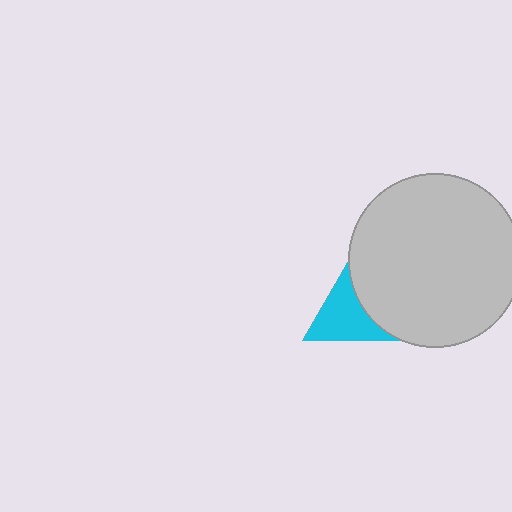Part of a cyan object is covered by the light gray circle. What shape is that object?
It is a triangle.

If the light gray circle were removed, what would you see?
You would see the complete cyan triangle.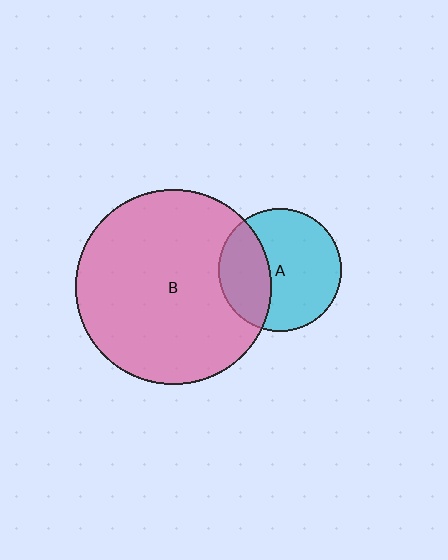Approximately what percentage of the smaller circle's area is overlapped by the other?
Approximately 35%.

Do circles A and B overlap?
Yes.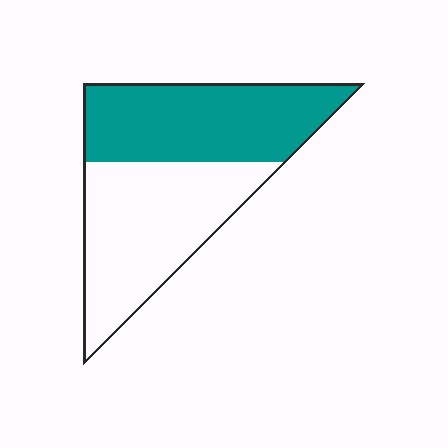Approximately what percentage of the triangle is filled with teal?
Approximately 50%.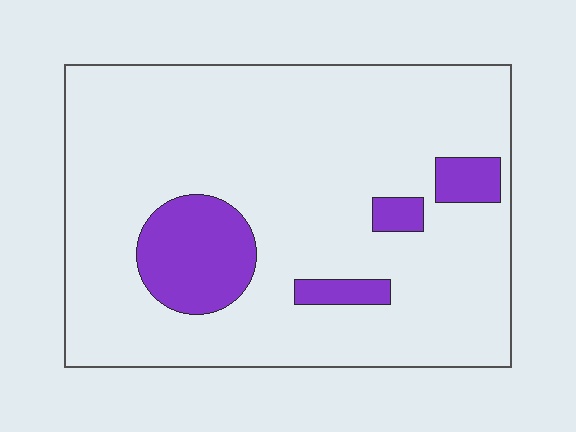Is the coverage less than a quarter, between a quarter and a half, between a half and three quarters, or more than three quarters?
Less than a quarter.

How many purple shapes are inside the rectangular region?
4.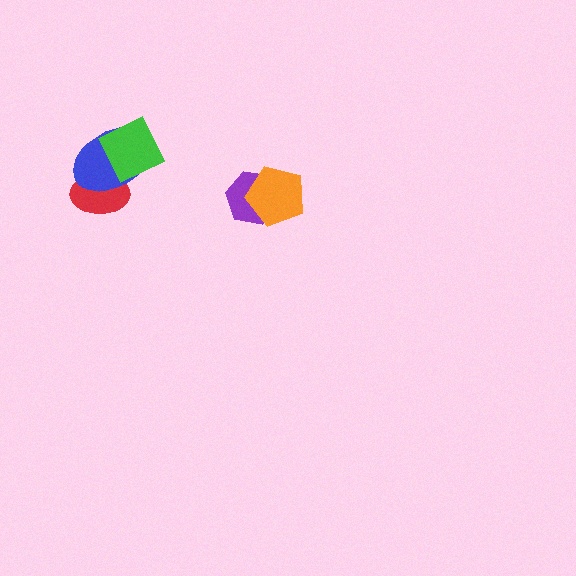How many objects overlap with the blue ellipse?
2 objects overlap with the blue ellipse.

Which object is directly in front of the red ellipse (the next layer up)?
The blue ellipse is directly in front of the red ellipse.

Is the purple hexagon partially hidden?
Yes, it is partially covered by another shape.